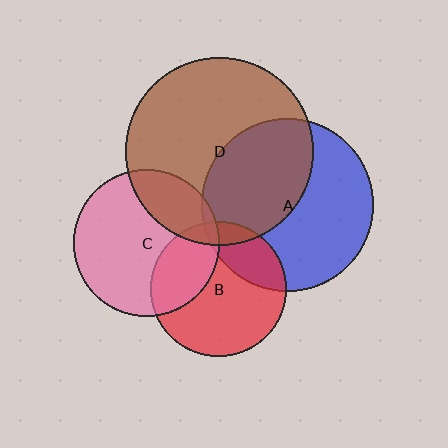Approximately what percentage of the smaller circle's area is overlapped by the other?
Approximately 25%.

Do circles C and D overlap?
Yes.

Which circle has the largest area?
Circle D (brown).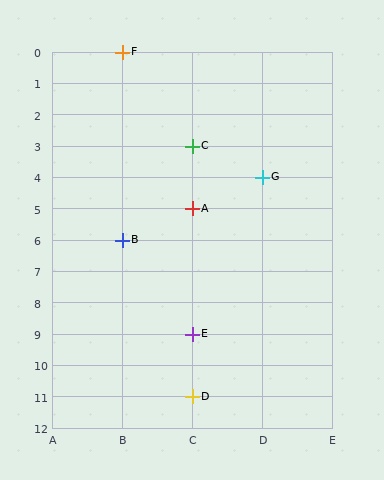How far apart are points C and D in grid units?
Points C and D are 8 rows apart.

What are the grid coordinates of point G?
Point G is at grid coordinates (D, 4).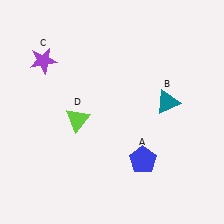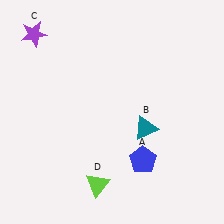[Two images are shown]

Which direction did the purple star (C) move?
The purple star (C) moved up.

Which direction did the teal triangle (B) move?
The teal triangle (B) moved down.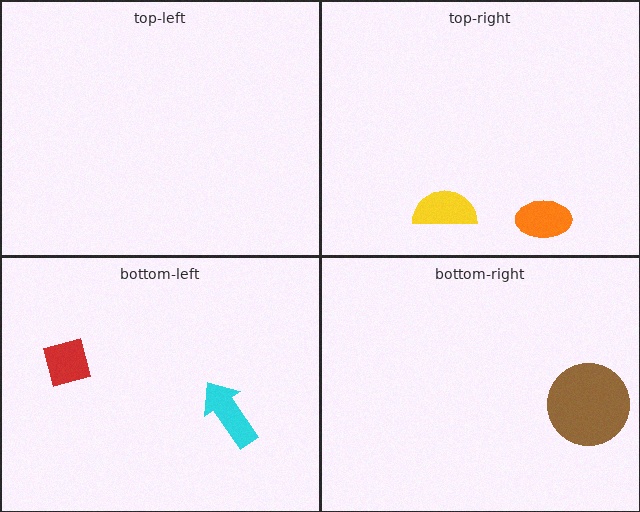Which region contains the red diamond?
The bottom-left region.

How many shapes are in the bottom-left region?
2.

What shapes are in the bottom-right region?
The brown circle.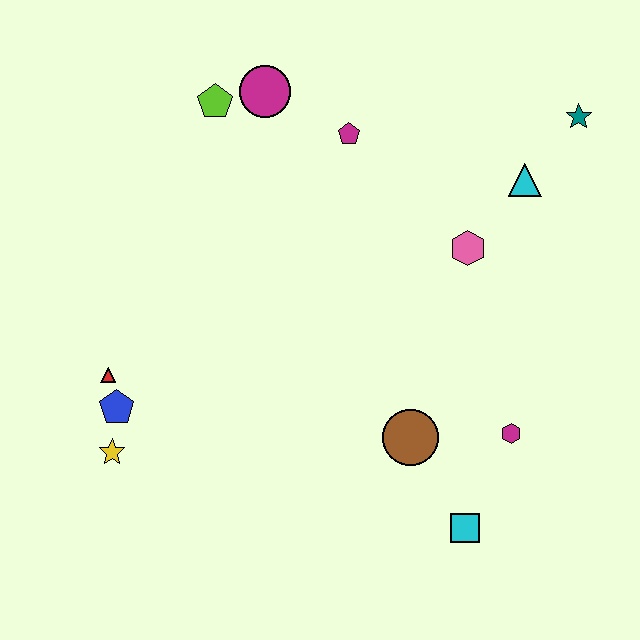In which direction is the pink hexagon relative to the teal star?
The pink hexagon is below the teal star.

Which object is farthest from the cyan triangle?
The yellow star is farthest from the cyan triangle.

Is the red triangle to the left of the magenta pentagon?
Yes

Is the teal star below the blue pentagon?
No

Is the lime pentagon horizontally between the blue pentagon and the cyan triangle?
Yes